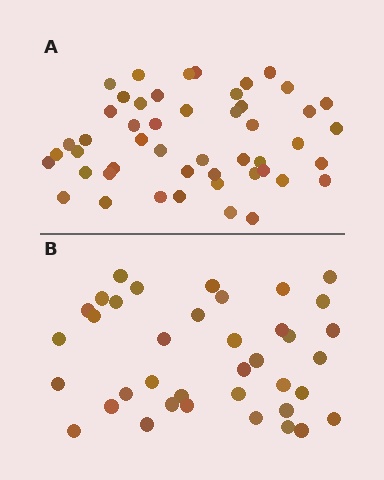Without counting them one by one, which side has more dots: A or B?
Region A (the top region) has more dots.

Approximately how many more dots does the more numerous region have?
Region A has roughly 12 or so more dots than region B.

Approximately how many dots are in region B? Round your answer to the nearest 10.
About 40 dots. (The exact count is 38, which rounds to 40.)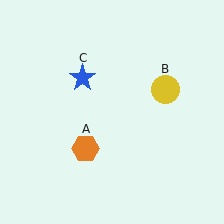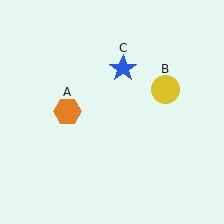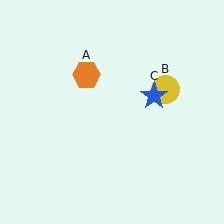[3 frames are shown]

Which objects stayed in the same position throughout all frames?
Yellow circle (object B) remained stationary.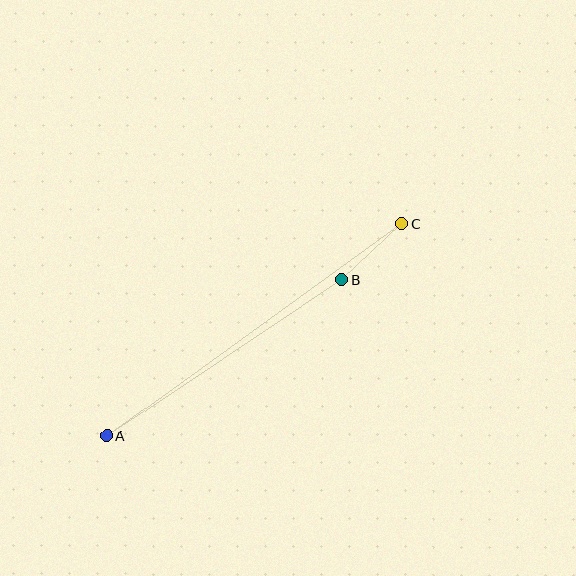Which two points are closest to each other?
Points B and C are closest to each other.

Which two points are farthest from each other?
Points A and C are farthest from each other.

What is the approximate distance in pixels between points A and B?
The distance between A and B is approximately 282 pixels.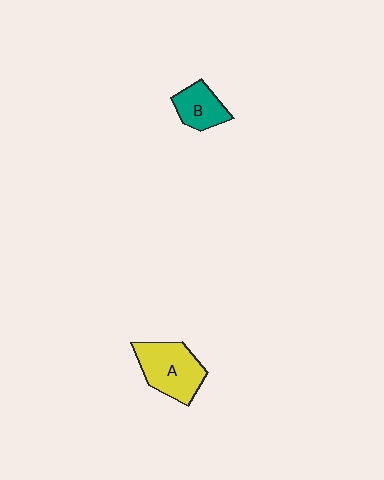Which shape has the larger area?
Shape A (yellow).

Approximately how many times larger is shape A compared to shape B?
Approximately 1.7 times.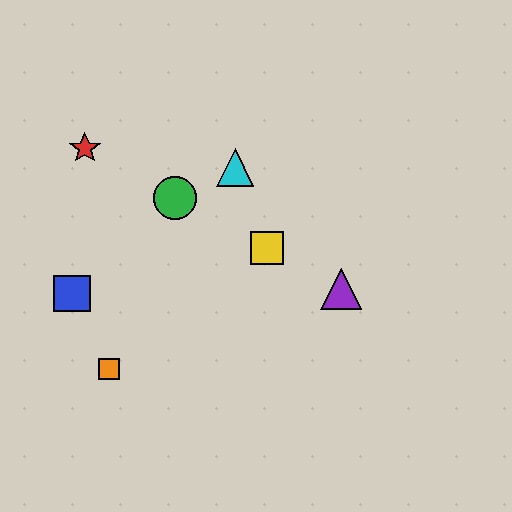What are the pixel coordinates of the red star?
The red star is at (85, 148).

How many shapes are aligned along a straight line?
4 shapes (the red star, the green circle, the yellow square, the purple triangle) are aligned along a straight line.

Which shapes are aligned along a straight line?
The red star, the green circle, the yellow square, the purple triangle are aligned along a straight line.